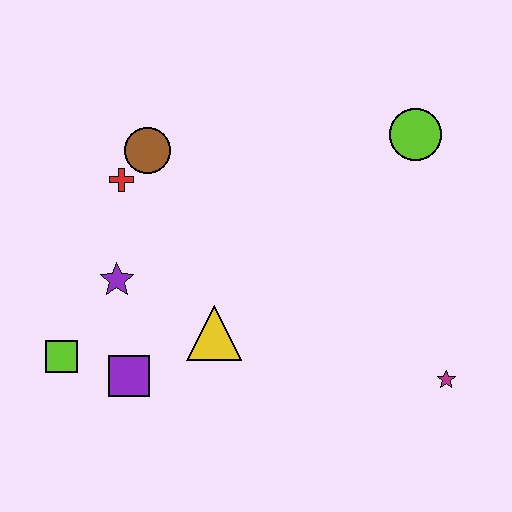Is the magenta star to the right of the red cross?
Yes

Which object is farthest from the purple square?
The lime circle is farthest from the purple square.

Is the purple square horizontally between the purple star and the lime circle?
Yes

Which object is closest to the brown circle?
The red cross is closest to the brown circle.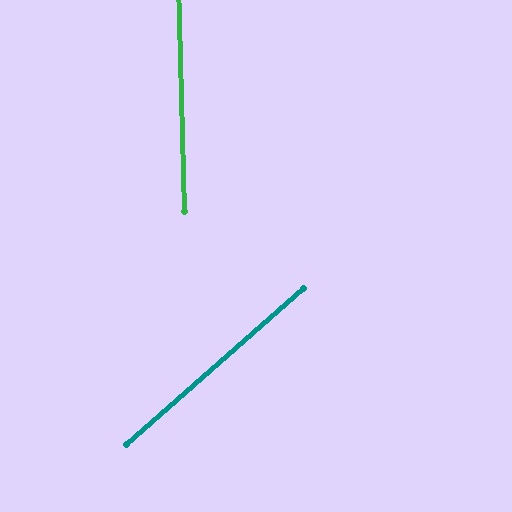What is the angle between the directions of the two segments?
Approximately 50 degrees.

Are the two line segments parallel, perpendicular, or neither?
Neither parallel nor perpendicular — they differ by about 50°.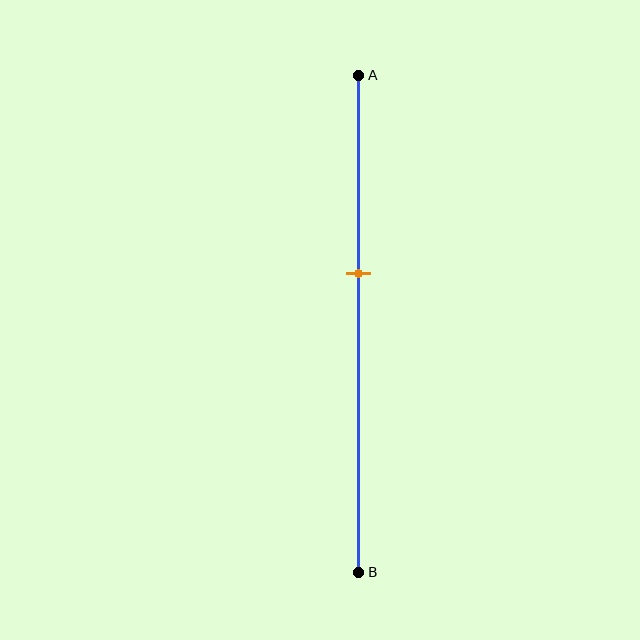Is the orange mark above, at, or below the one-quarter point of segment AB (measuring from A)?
The orange mark is below the one-quarter point of segment AB.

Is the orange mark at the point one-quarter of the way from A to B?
No, the mark is at about 40% from A, not at the 25% one-quarter point.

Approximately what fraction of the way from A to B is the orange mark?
The orange mark is approximately 40% of the way from A to B.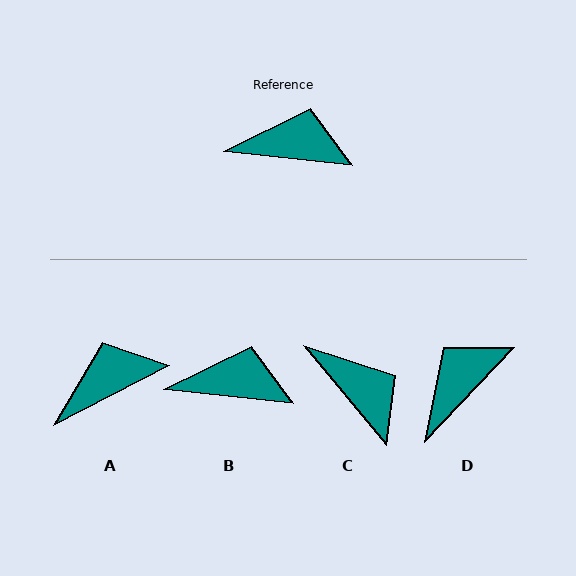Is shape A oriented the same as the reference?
No, it is off by about 34 degrees.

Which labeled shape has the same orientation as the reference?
B.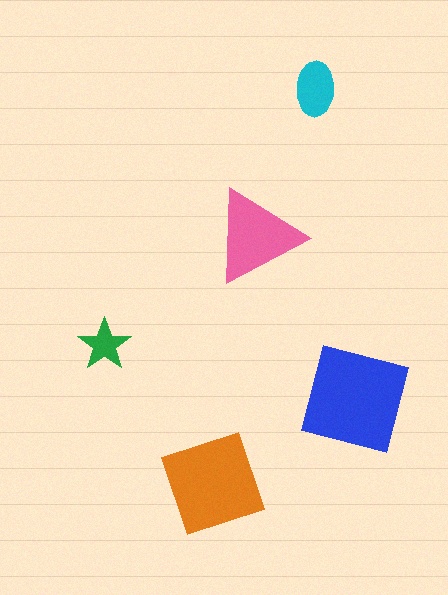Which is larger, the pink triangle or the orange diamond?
The orange diamond.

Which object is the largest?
The blue square.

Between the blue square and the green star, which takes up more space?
The blue square.